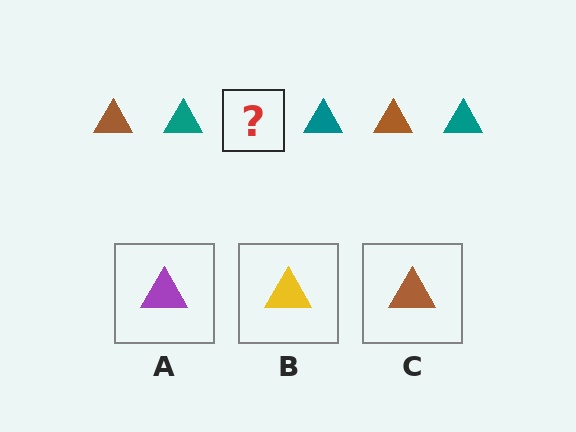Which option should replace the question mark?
Option C.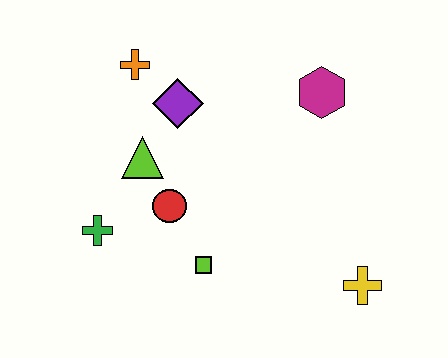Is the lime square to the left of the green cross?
No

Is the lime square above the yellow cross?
Yes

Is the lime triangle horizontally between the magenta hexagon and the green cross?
Yes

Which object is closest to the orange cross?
The purple diamond is closest to the orange cross.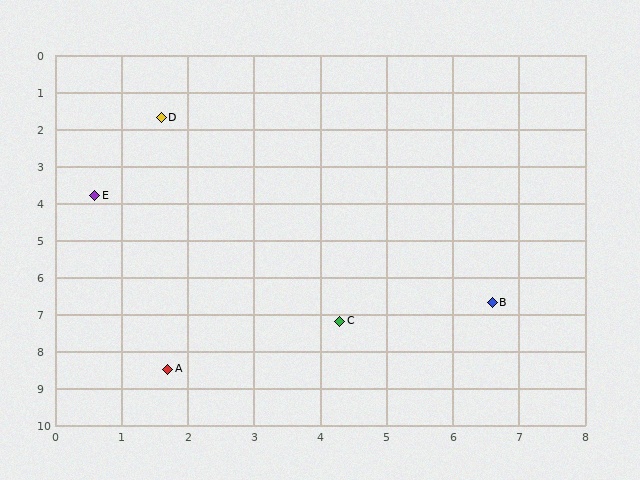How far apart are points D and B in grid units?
Points D and B are about 7.1 grid units apart.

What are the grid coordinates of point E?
Point E is at approximately (0.6, 3.8).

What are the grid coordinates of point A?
Point A is at approximately (1.7, 8.5).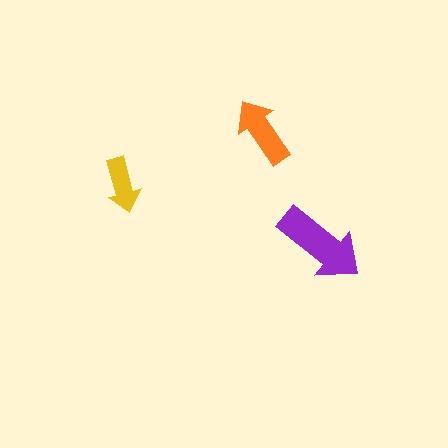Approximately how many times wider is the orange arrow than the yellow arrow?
About 1.5 times wider.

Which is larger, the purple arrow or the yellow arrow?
The purple one.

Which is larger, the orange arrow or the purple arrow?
The purple one.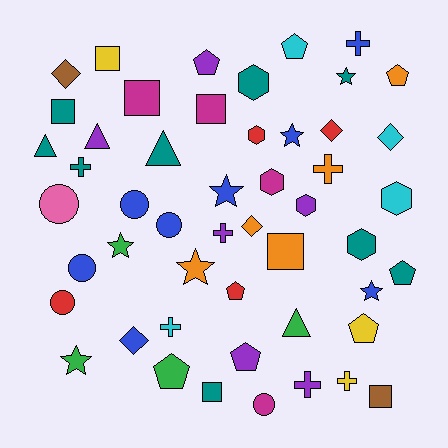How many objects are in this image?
There are 50 objects.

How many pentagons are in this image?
There are 8 pentagons.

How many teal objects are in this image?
There are 9 teal objects.